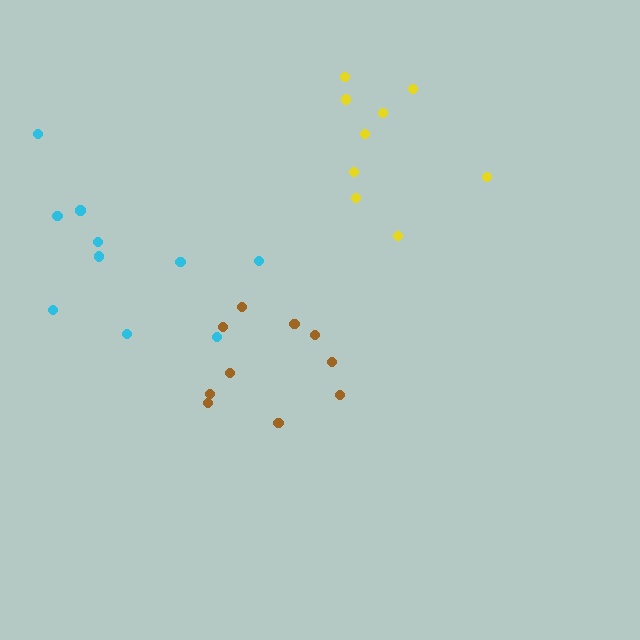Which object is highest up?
The yellow cluster is topmost.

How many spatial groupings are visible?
There are 3 spatial groupings.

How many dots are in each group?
Group 1: 10 dots, Group 2: 9 dots, Group 3: 10 dots (29 total).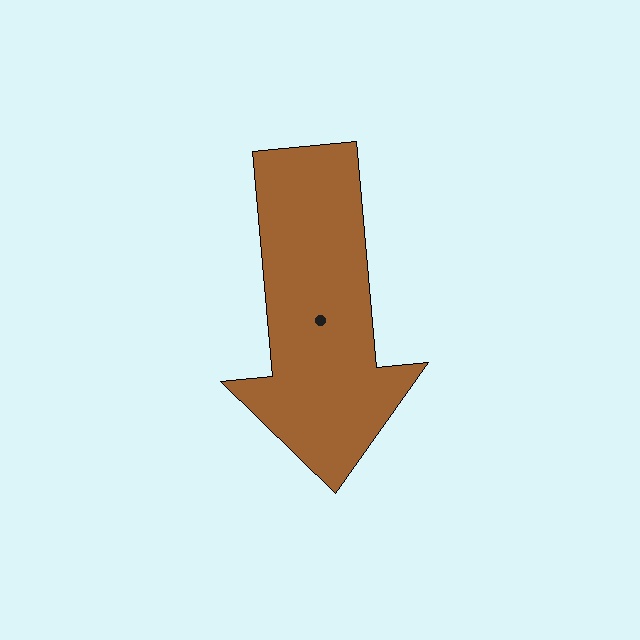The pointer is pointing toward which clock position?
Roughly 6 o'clock.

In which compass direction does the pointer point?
South.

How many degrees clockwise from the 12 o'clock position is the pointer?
Approximately 175 degrees.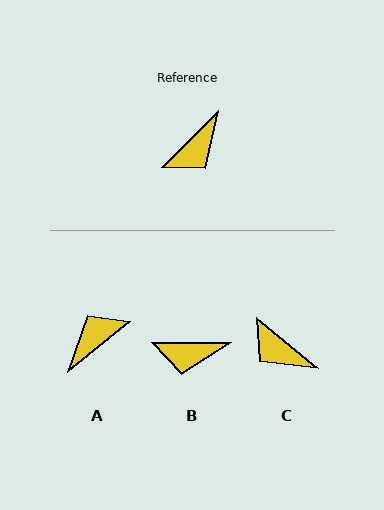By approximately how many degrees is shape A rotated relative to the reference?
Approximately 174 degrees counter-clockwise.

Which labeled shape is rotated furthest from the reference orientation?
A, about 174 degrees away.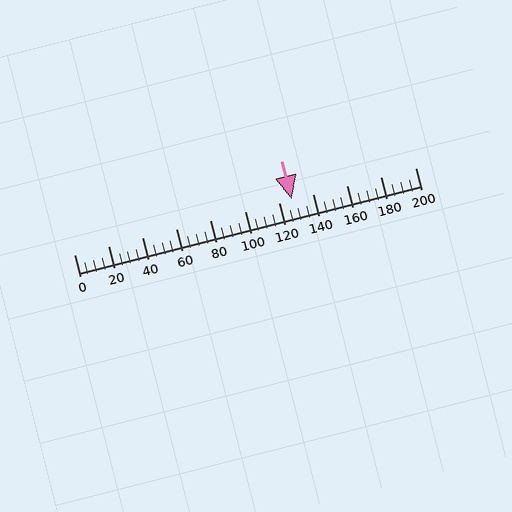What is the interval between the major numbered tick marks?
The major tick marks are spaced 20 units apart.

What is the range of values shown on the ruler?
The ruler shows values from 0 to 200.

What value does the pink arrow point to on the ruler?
The pink arrow points to approximately 128.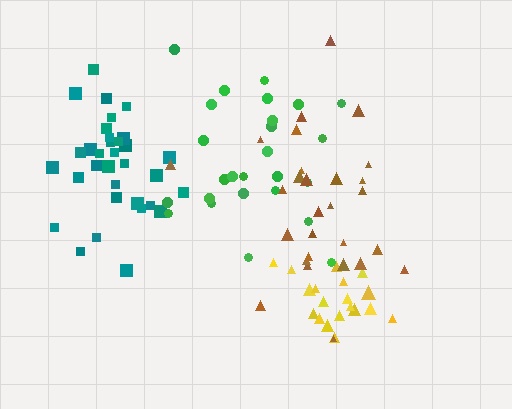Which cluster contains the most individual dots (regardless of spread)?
Teal (33).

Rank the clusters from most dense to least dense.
teal, yellow, green, brown.